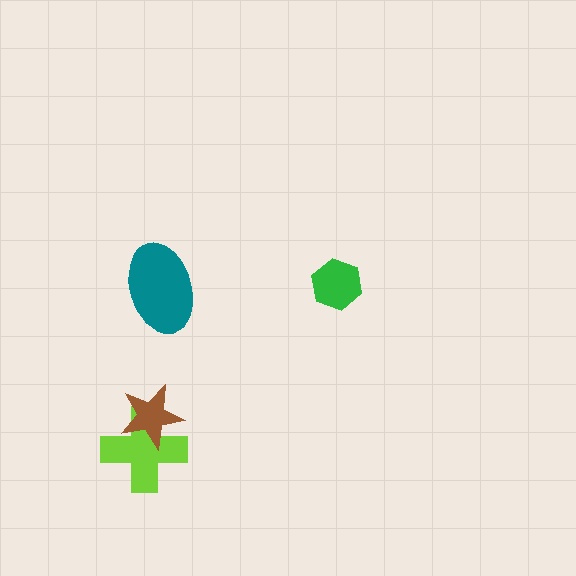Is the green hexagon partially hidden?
No, no other shape covers it.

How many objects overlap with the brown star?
1 object overlaps with the brown star.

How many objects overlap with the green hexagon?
0 objects overlap with the green hexagon.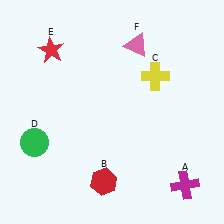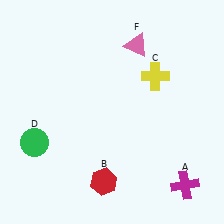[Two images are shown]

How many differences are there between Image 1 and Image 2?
There is 1 difference between the two images.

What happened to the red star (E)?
The red star (E) was removed in Image 2. It was in the top-left area of Image 1.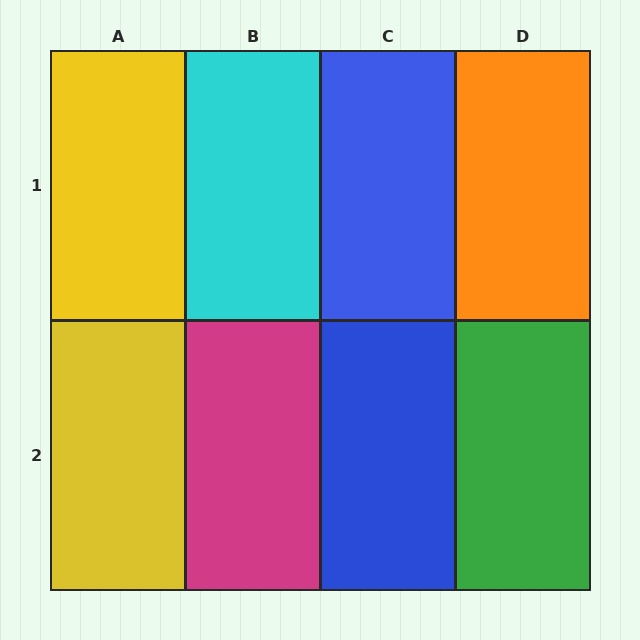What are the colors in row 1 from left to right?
Yellow, cyan, blue, orange.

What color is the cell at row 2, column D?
Green.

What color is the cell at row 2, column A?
Yellow.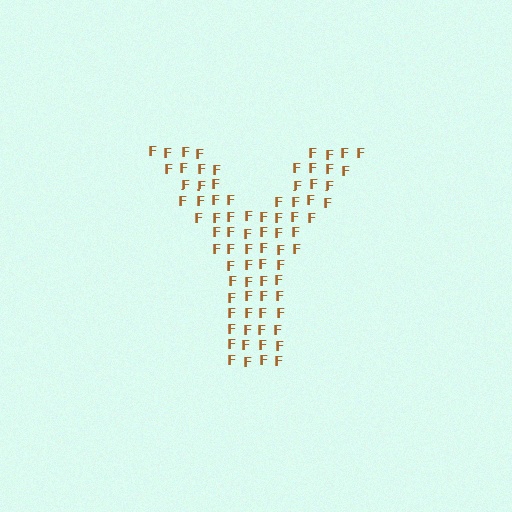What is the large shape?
The large shape is the letter Y.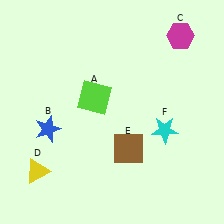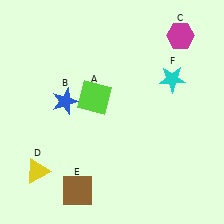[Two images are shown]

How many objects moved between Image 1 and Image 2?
3 objects moved between the two images.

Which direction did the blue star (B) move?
The blue star (B) moved up.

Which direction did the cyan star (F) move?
The cyan star (F) moved up.